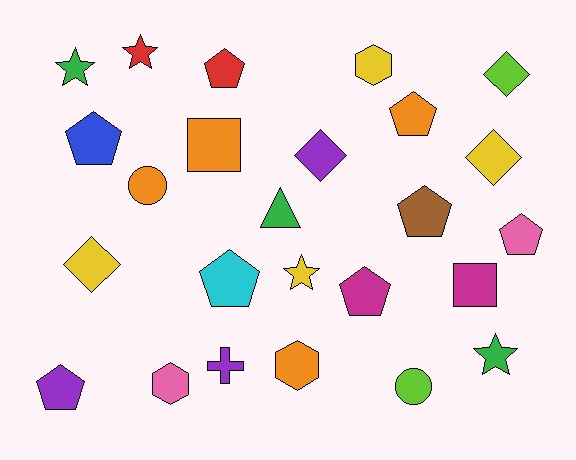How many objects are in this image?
There are 25 objects.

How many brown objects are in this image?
There is 1 brown object.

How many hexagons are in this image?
There are 3 hexagons.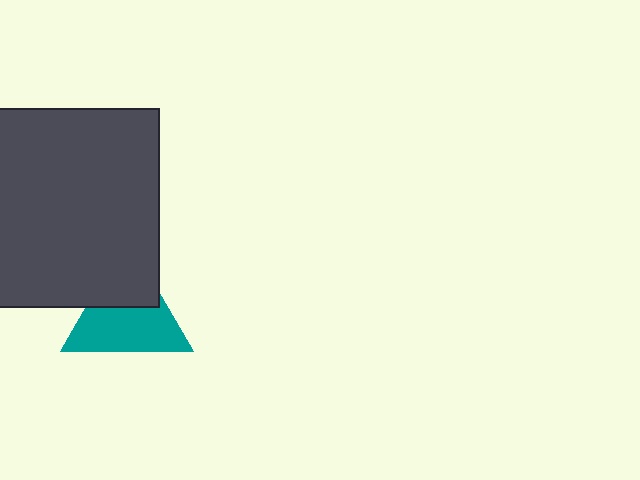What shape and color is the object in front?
The object in front is a dark gray square.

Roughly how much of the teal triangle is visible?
About half of it is visible (roughly 62%).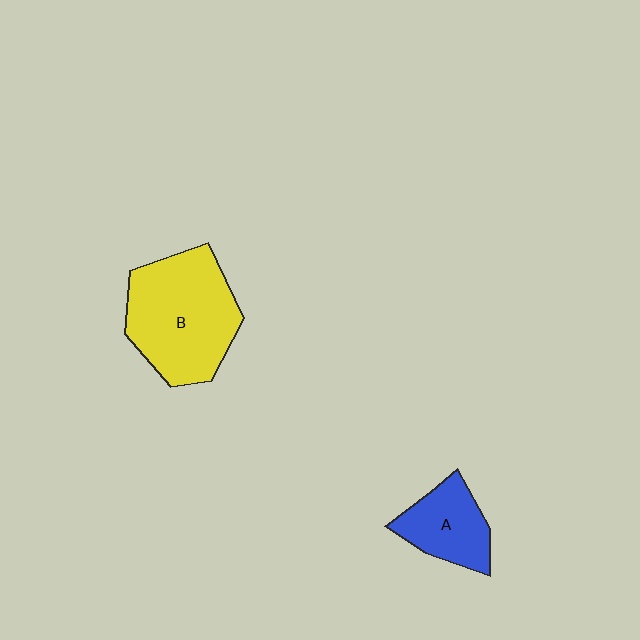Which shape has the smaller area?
Shape A (blue).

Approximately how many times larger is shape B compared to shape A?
Approximately 2.0 times.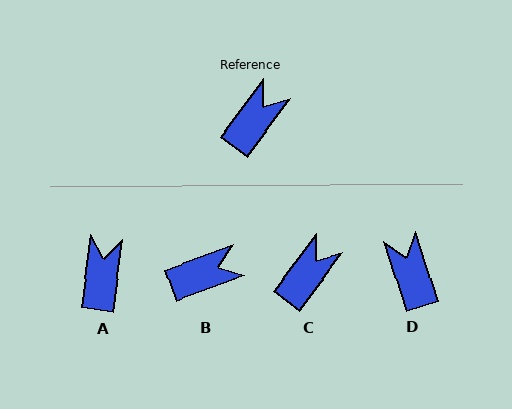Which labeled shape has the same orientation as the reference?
C.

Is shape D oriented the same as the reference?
No, it is off by about 54 degrees.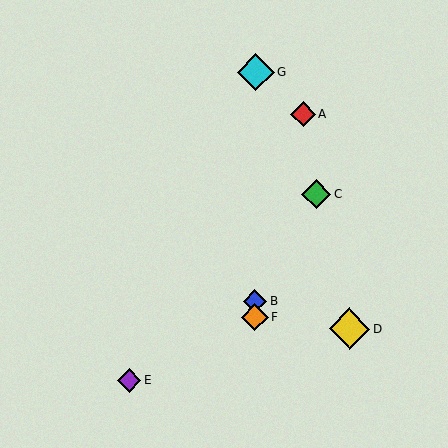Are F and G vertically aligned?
Yes, both are at x≈255.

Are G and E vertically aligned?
No, G is at x≈256 and E is at x≈129.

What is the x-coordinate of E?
Object E is at x≈129.